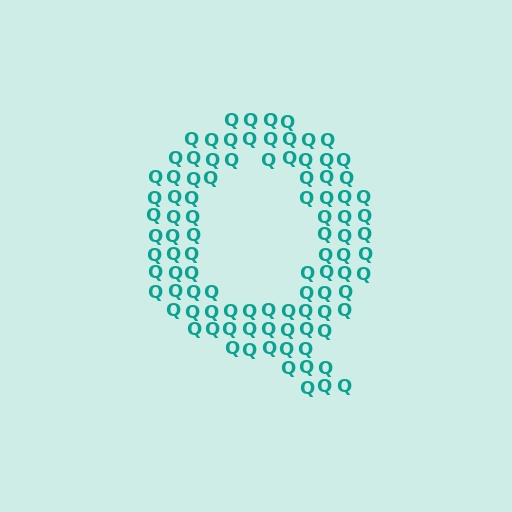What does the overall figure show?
The overall figure shows the letter Q.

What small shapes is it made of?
It is made of small letter Q's.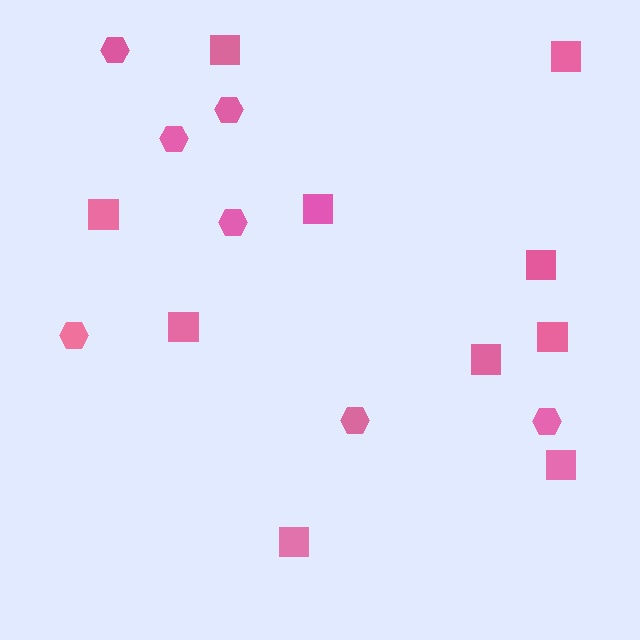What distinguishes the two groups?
There are 2 groups: one group of squares (10) and one group of hexagons (7).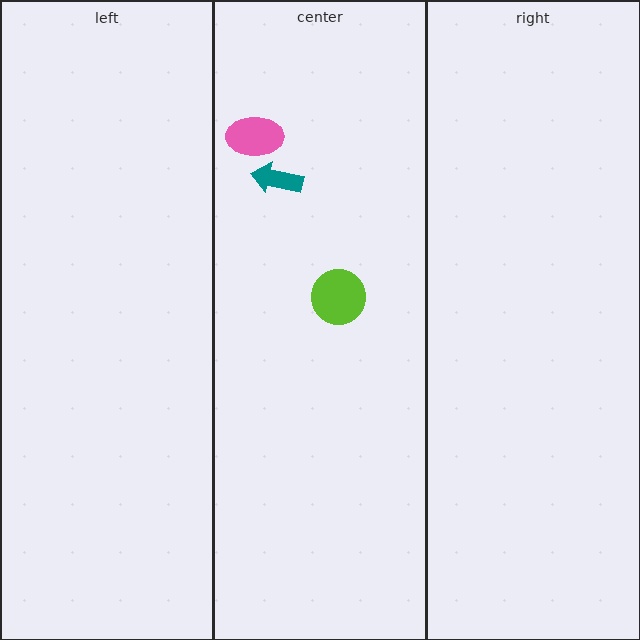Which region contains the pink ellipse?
The center region.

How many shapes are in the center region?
3.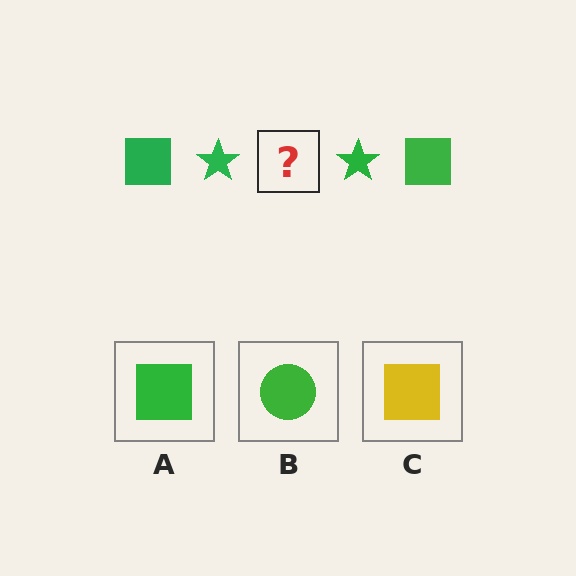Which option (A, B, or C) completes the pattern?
A.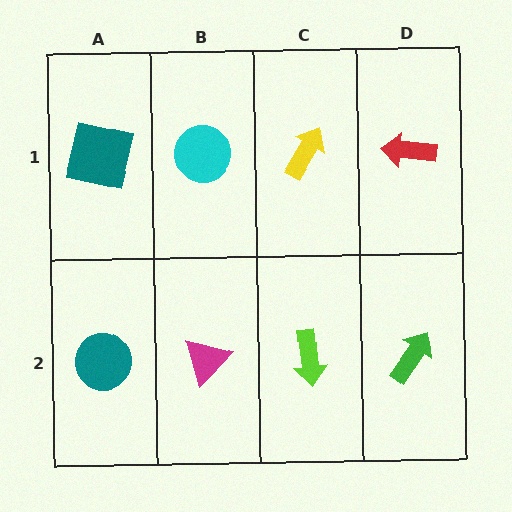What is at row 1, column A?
A teal square.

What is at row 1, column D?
A red arrow.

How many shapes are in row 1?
4 shapes.